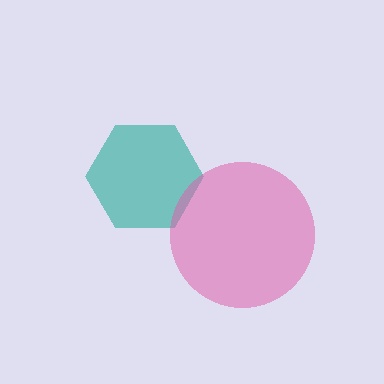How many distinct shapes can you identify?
There are 2 distinct shapes: a teal hexagon, a pink circle.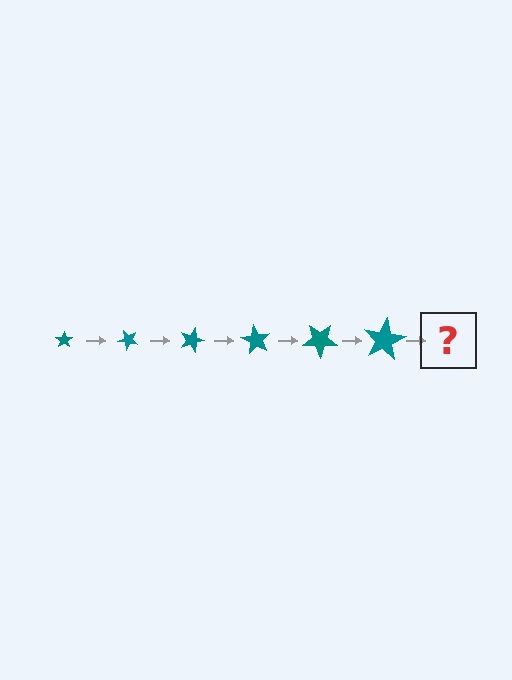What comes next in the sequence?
The next element should be a star, larger than the previous one and rotated 270 degrees from the start.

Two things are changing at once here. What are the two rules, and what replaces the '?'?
The two rules are that the star grows larger each step and it rotates 45 degrees each step. The '?' should be a star, larger than the previous one and rotated 270 degrees from the start.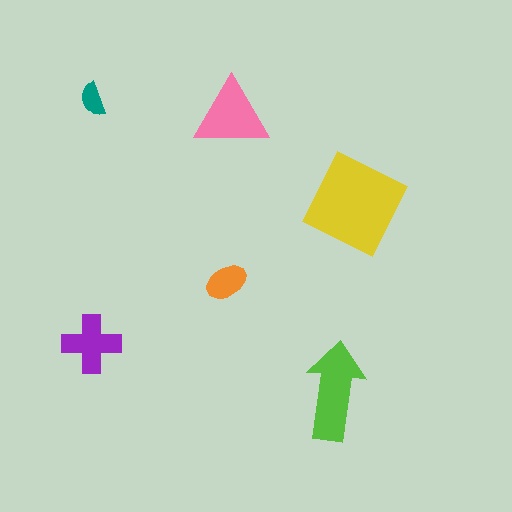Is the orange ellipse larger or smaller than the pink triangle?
Smaller.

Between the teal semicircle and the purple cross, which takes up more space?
The purple cross.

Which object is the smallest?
The teal semicircle.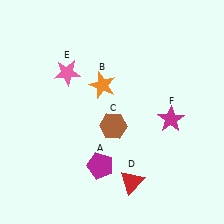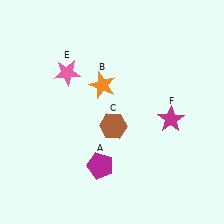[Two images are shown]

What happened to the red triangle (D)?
The red triangle (D) was removed in Image 2. It was in the bottom-right area of Image 1.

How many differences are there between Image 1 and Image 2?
There is 1 difference between the two images.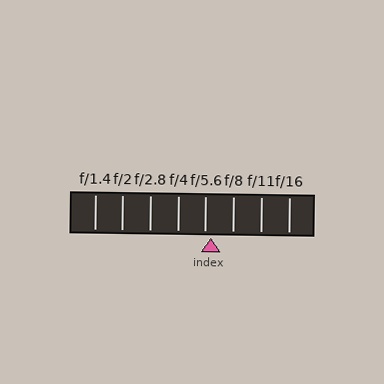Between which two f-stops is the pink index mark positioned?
The index mark is between f/5.6 and f/8.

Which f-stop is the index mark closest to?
The index mark is closest to f/5.6.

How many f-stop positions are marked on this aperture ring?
There are 8 f-stop positions marked.